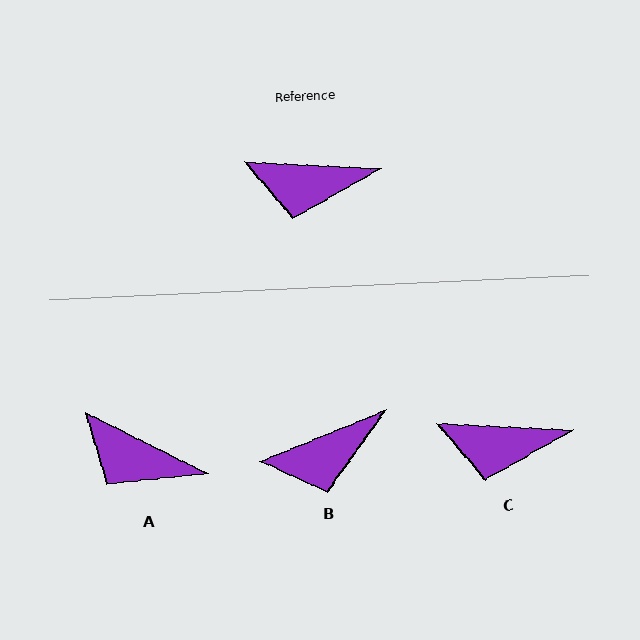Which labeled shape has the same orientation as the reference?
C.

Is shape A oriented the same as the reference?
No, it is off by about 24 degrees.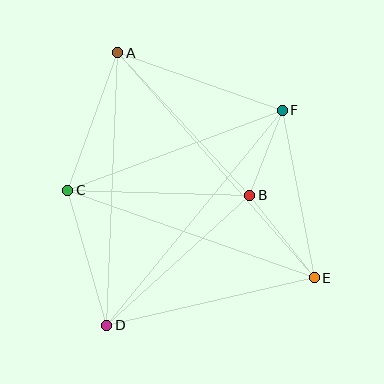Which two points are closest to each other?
Points B and F are closest to each other.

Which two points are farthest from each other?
Points A and E are farthest from each other.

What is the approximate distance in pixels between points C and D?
The distance between C and D is approximately 141 pixels.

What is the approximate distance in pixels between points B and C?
The distance between B and C is approximately 182 pixels.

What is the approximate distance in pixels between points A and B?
The distance between A and B is approximately 194 pixels.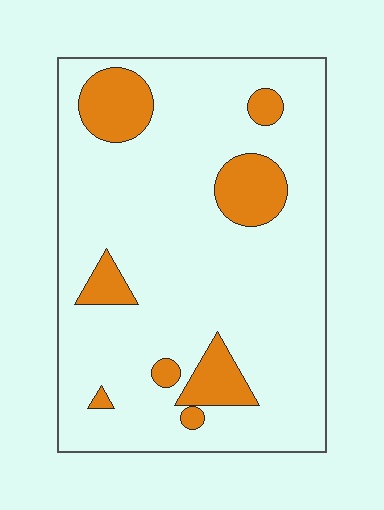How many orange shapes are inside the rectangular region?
8.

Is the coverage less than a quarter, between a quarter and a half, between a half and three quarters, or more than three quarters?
Less than a quarter.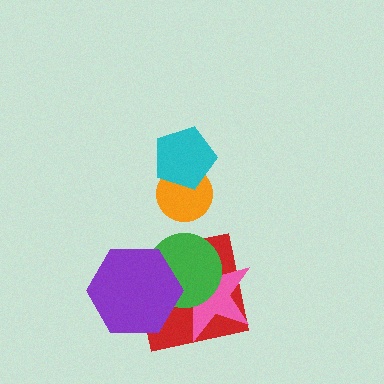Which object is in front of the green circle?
The purple hexagon is in front of the green circle.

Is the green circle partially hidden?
Yes, it is partially covered by another shape.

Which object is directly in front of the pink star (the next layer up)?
The green circle is directly in front of the pink star.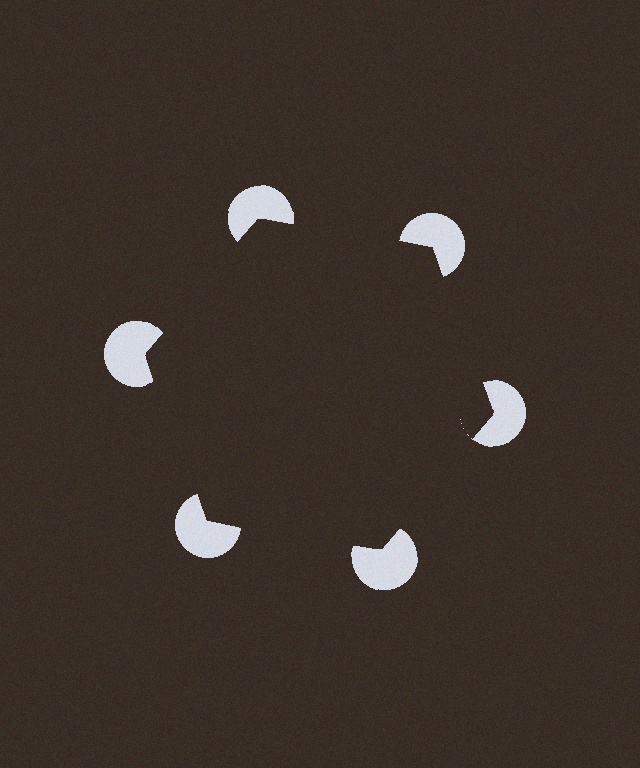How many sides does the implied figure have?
6 sides.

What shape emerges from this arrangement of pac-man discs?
An illusory hexagon — its edges are inferred from the aligned wedge cuts in the pac-man discs, not physically drawn.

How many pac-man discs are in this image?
There are 6 — one at each vertex of the illusory hexagon.